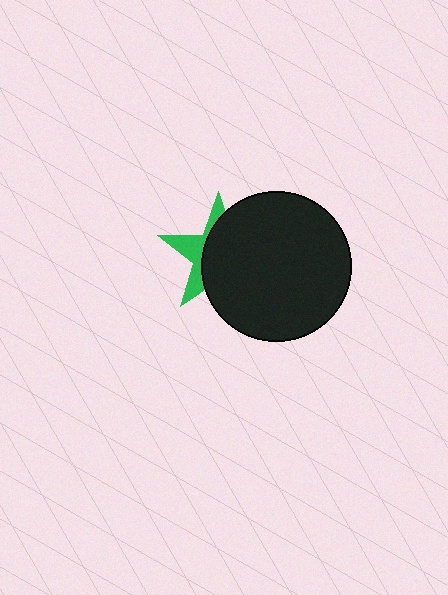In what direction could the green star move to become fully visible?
The green star could move left. That would shift it out from behind the black circle entirely.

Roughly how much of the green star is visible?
A small part of it is visible (roughly 34%).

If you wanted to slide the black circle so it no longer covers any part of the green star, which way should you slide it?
Slide it right — that is the most direct way to separate the two shapes.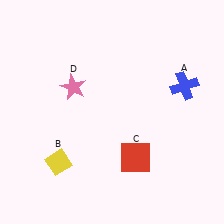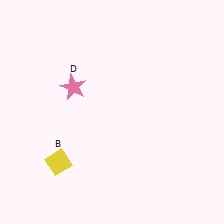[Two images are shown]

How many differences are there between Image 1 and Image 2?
There are 2 differences between the two images.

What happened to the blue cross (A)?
The blue cross (A) was removed in Image 2. It was in the top-right area of Image 1.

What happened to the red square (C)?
The red square (C) was removed in Image 2. It was in the bottom-right area of Image 1.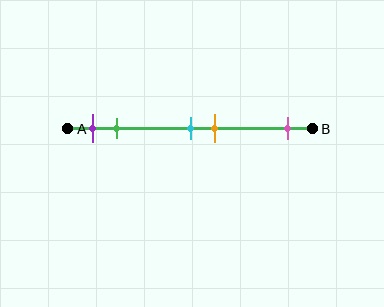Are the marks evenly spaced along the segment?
No, the marks are not evenly spaced.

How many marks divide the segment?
There are 5 marks dividing the segment.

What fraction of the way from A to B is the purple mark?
The purple mark is approximately 10% (0.1) of the way from A to B.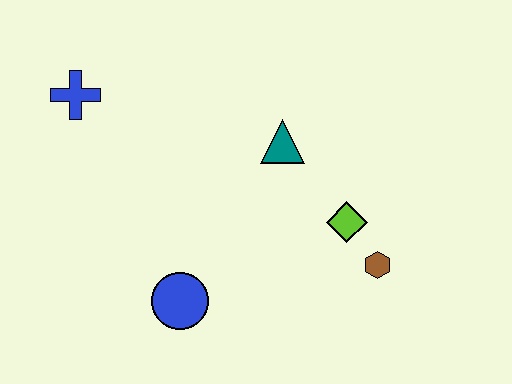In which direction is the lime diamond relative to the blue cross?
The lime diamond is to the right of the blue cross.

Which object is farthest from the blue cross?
The brown hexagon is farthest from the blue cross.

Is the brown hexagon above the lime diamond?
No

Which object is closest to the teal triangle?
The lime diamond is closest to the teal triangle.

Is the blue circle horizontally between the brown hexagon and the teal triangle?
No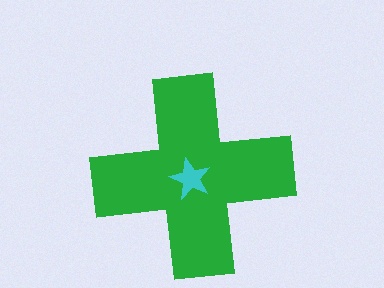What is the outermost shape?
The green cross.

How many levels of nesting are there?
2.